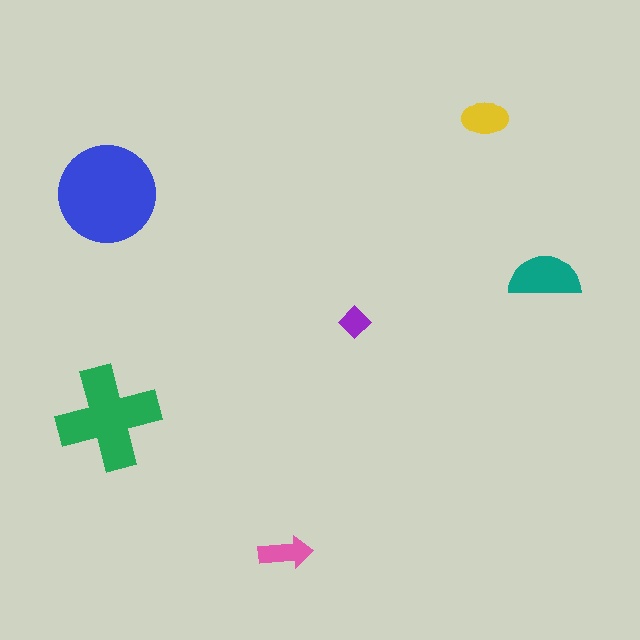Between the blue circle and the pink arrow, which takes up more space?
The blue circle.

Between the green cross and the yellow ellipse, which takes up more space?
The green cross.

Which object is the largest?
The blue circle.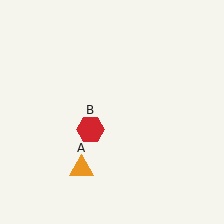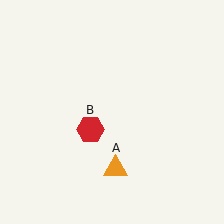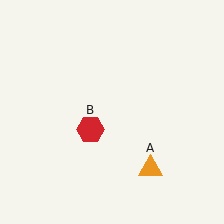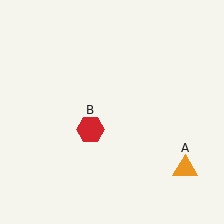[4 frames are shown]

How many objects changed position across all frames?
1 object changed position: orange triangle (object A).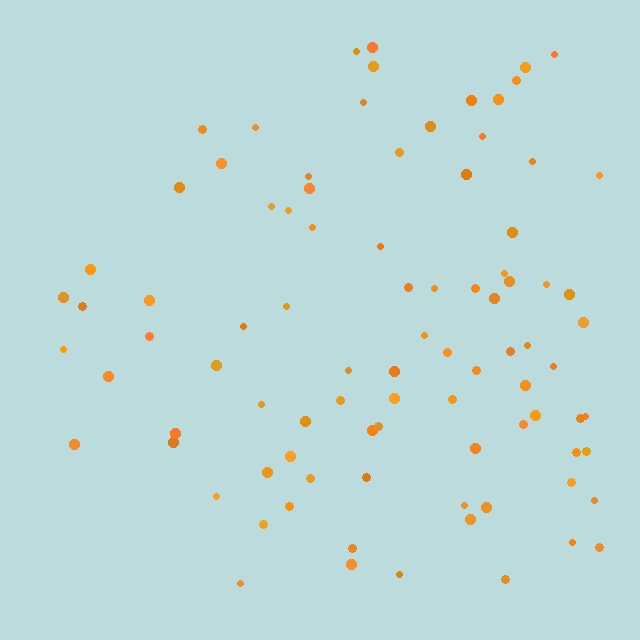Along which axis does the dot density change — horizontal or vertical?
Horizontal.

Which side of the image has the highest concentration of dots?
The right.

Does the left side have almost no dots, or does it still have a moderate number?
Still a moderate number, just noticeably fewer than the right.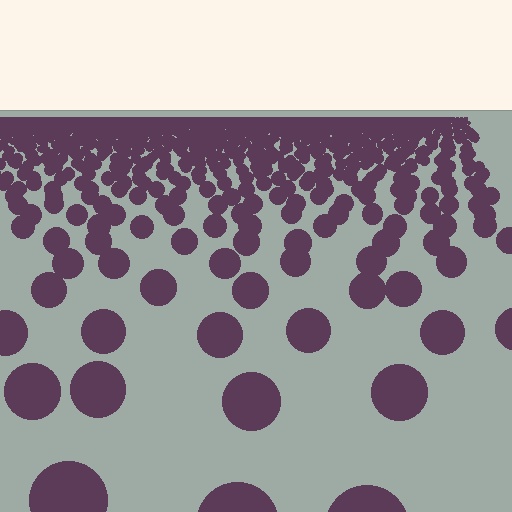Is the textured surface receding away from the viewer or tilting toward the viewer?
The surface is receding away from the viewer. Texture elements get smaller and denser toward the top.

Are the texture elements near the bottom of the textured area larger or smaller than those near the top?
Larger. Near the bottom, elements are closer to the viewer and appear at a bigger on-screen size.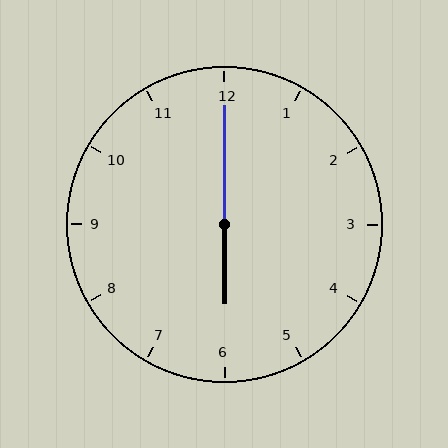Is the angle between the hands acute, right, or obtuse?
It is obtuse.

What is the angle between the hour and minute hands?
Approximately 180 degrees.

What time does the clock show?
6:00.